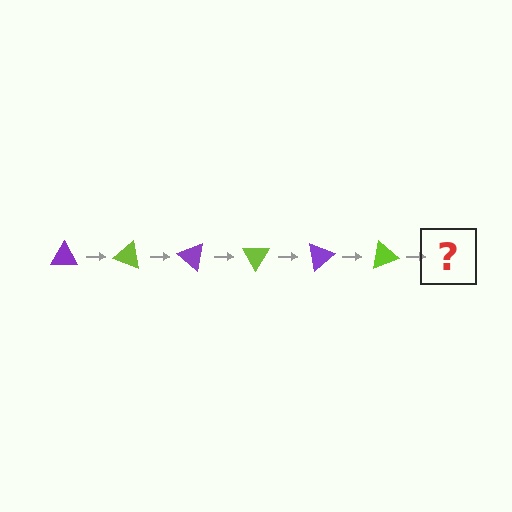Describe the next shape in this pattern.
It should be a purple triangle, rotated 120 degrees from the start.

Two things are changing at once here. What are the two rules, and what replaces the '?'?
The two rules are that it rotates 20 degrees each step and the color cycles through purple and lime. The '?' should be a purple triangle, rotated 120 degrees from the start.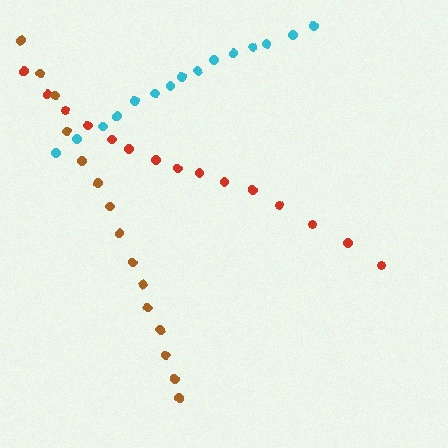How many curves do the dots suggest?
There are 3 distinct paths.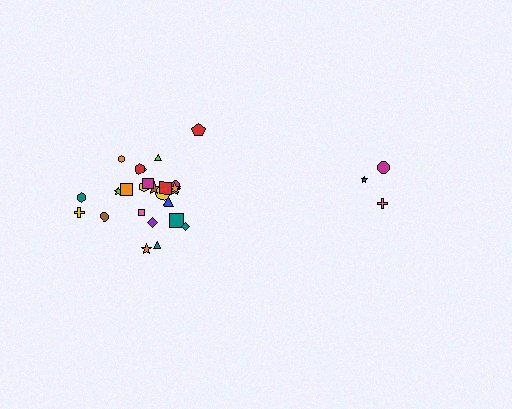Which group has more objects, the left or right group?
The left group.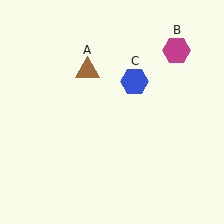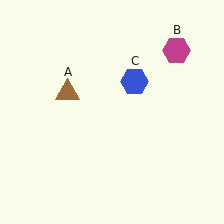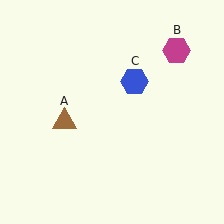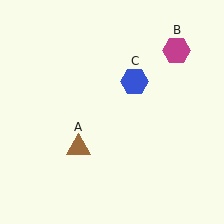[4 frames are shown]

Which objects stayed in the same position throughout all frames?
Magenta hexagon (object B) and blue hexagon (object C) remained stationary.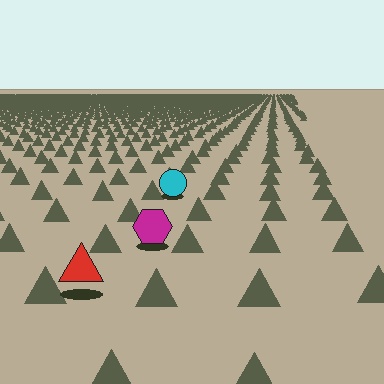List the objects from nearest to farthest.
From nearest to farthest: the red triangle, the magenta hexagon, the cyan circle.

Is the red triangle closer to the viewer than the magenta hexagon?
Yes. The red triangle is closer — you can tell from the texture gradient: the ground texture is coarser near it.